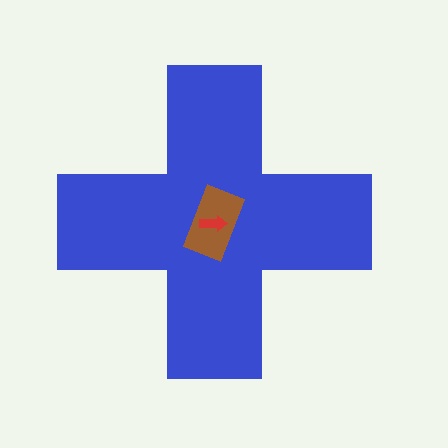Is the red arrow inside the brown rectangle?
Yes.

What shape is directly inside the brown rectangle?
The red arrow.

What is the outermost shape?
The blue cross.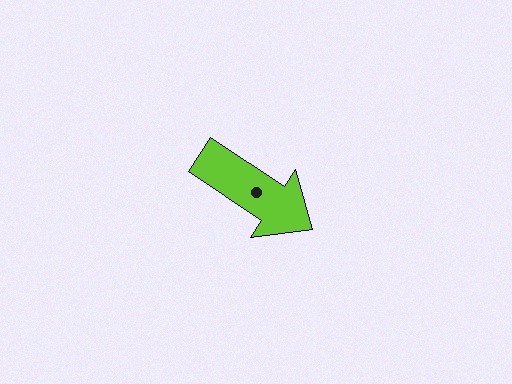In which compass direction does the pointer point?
Southeast.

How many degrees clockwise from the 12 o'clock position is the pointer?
Approximately 123 degrees.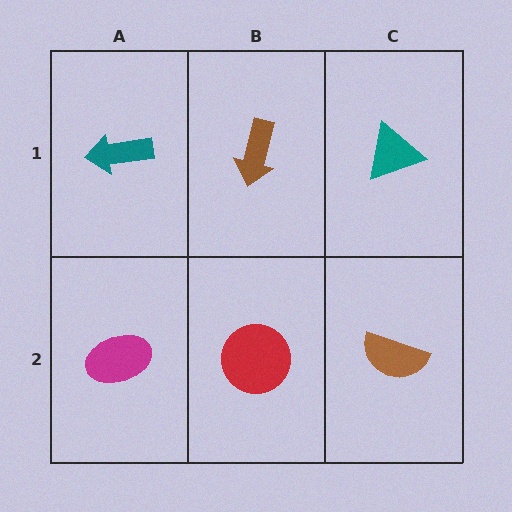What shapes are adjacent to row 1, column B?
A red circle (row 2, column B), a teal arrow (row 1, column A), a teal triangle (row 1, column C).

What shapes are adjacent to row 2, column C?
A teal triangle (row 1, column C), a red circle (row 2, column B).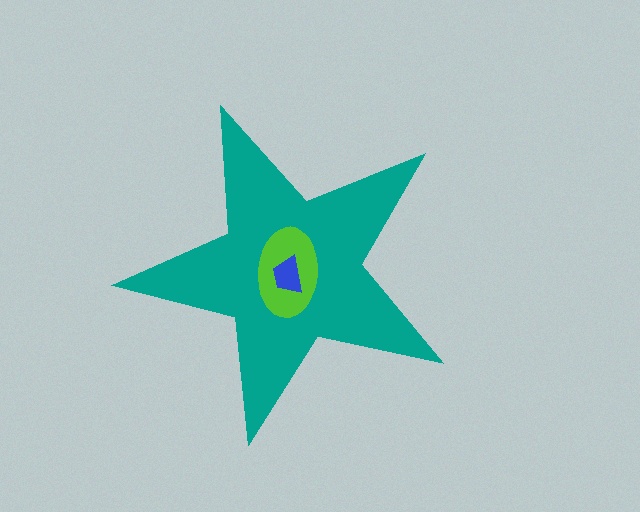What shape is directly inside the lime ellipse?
The blue trapezoid.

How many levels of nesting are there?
3.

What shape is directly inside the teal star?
The lime ellipse.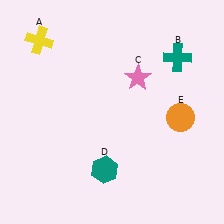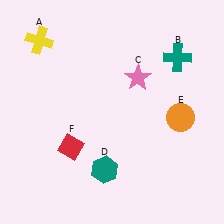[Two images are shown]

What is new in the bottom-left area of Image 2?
A red diamond (F) was added in the bottom-left area of Image 2.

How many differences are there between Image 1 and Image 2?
There is 1 difference between the two images.